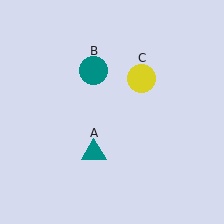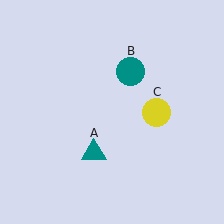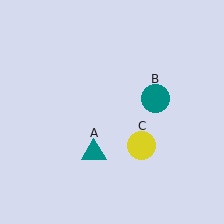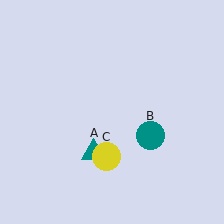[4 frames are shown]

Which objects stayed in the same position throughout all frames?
Teal triangle (object A) remained stationary.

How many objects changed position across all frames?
2 objects changed position: teal circle (object B), yellow circle (object C).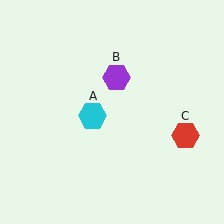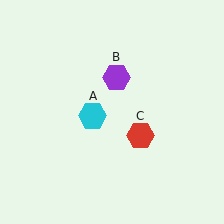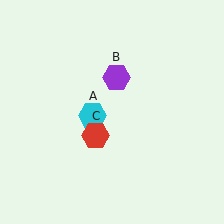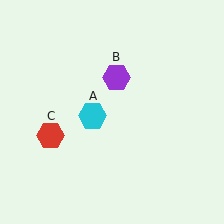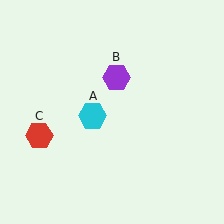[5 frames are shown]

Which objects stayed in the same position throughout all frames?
Cyan hexagon (object A) and purple hexagon (object B) remained stationary.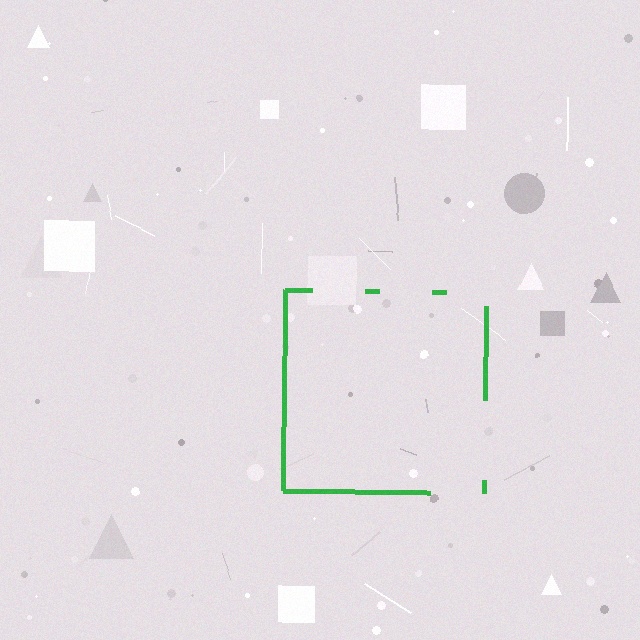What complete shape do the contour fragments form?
The contour fragments form a square.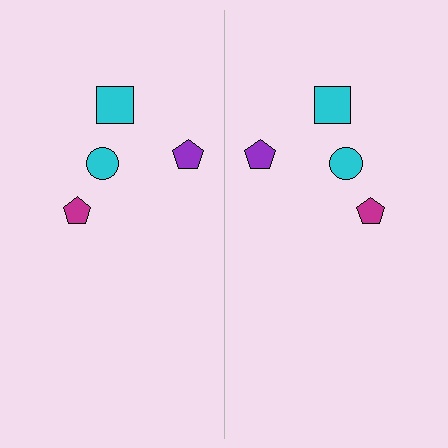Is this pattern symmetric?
Yes, this pattern has bilateral (reflection) symmetry.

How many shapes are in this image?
There are 8 shapes in this image.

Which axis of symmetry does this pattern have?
The pattern has a vertical axis of symmetry running through the center of the image.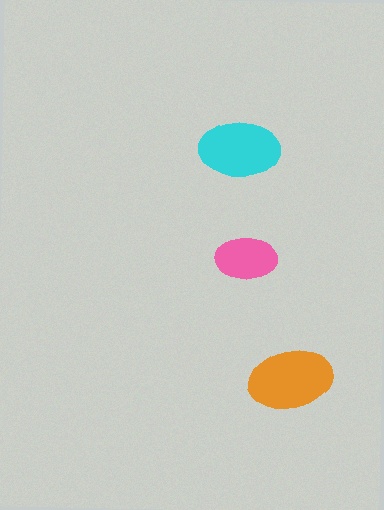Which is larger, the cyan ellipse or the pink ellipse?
The cyan one.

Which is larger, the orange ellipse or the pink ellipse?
The orange one.